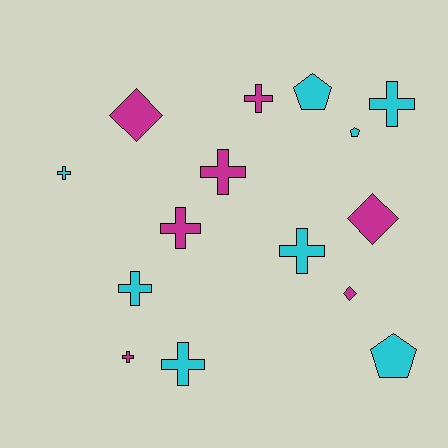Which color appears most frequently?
Cyan, with 8 objects.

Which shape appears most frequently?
Cross, with 9 objects.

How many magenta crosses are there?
There are 4 magenta crosses.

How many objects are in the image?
There are 15 objects.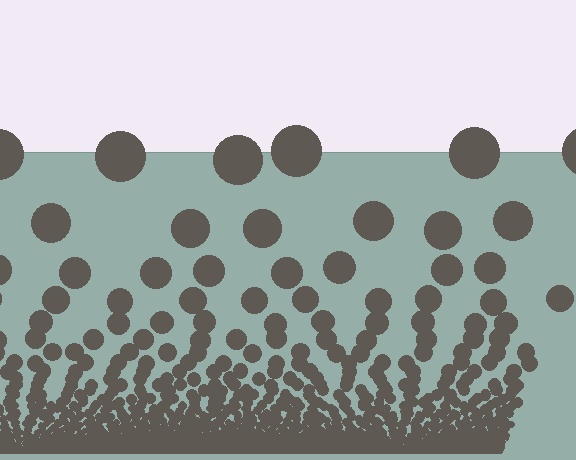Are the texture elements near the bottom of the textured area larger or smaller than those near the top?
Smaller. The gradient is inverted — elements near the bottom are smaller and denser.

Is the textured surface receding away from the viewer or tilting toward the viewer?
The surface appears to tilt toward the viewer. Texture elements get larger and sparser toward the top.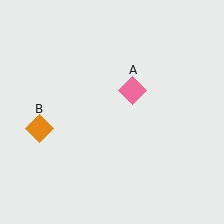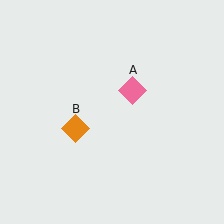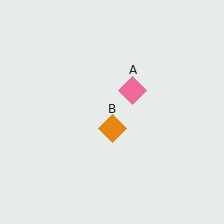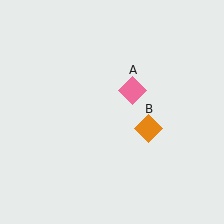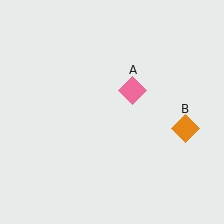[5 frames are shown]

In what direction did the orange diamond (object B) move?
The orange diamond (object B) moved right.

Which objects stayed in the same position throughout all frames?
Pink diamond (object A) remained stationary.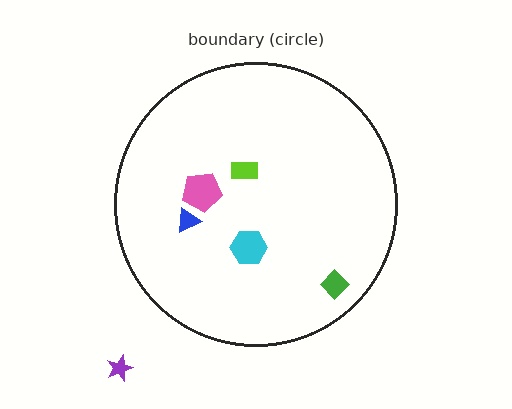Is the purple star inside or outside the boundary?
Outside.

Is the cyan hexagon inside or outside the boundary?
Inside.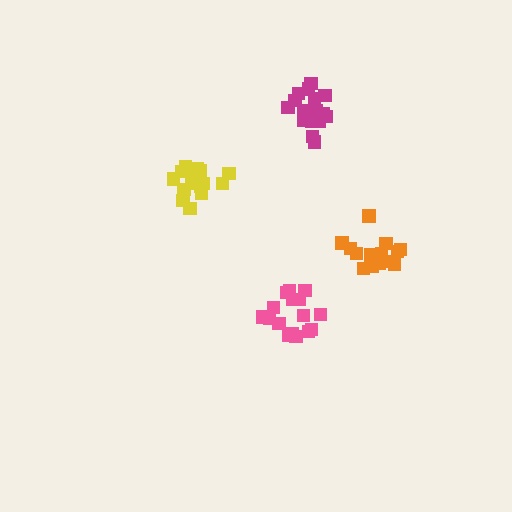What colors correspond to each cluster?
The clusters are colored: yellow, pink, magenta, orange.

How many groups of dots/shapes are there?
There are 4 groups.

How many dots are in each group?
Group 1: 16 dots, Group 2: 16 dots, Group 3: 18 dots, Group 4: 15 dots (65 total).